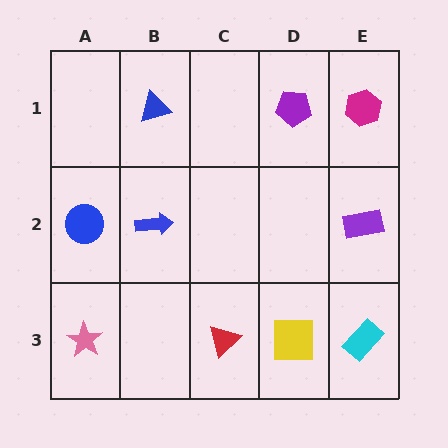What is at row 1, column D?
A purple pentagon.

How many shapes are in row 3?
4 shapes.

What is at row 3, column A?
A pink star.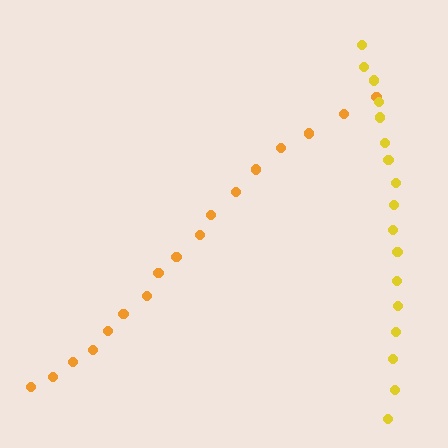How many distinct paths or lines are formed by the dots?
There are 2 distinct paths.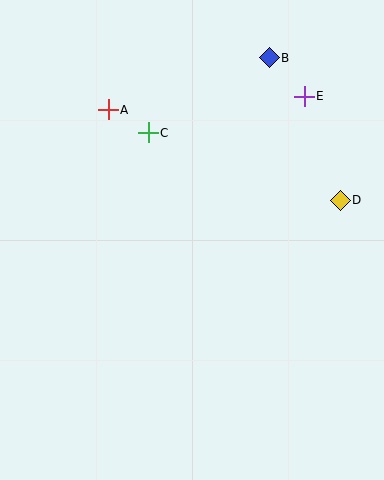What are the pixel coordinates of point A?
Point A is at (108, 110).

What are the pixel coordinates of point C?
Point C is at (148, 133).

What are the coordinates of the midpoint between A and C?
The midpoint between A and C is at (128, 121).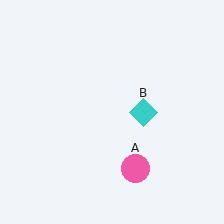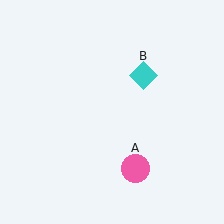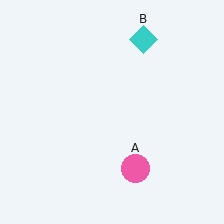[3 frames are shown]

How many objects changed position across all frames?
1 object changed position: cyan diamond (object B).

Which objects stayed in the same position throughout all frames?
Pink circle (object A) remained stationary.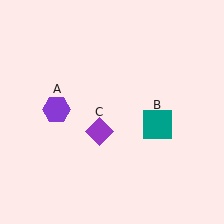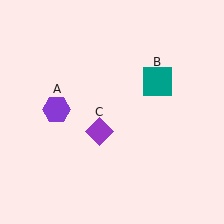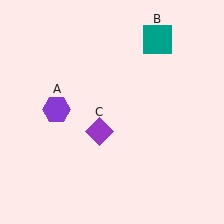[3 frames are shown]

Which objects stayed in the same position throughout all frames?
Purple hexagon (object A) and purple diamond (object C) remained stationary.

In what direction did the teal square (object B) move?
The teal square (object B) moved up.